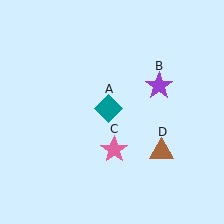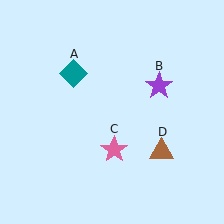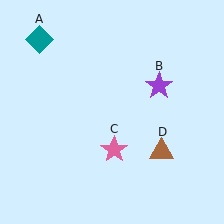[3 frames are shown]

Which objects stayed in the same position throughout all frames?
Purple star (object B) and pink star (object C) and brown triangle (object D) remained stationary.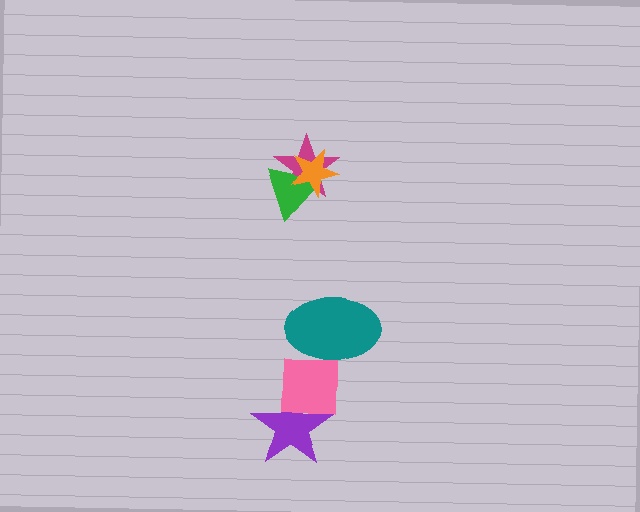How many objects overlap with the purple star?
1 object overlaps with the purple star.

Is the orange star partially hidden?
No, no other shape covers it.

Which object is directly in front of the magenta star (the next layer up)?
The green triangle is directly in front of the magenta star.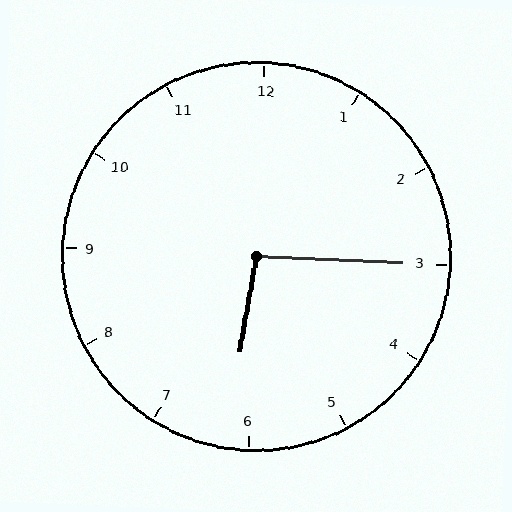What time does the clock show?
6:15.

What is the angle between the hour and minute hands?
Approximately 98 degrees.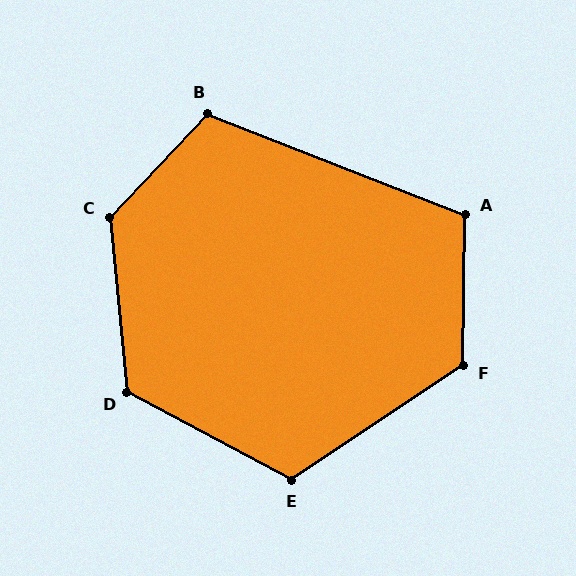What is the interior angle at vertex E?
Approximately 118 degrees (obtuse).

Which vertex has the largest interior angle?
C, at approximately 131 degrees.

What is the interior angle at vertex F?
Approximately 124 degrees (obtuse).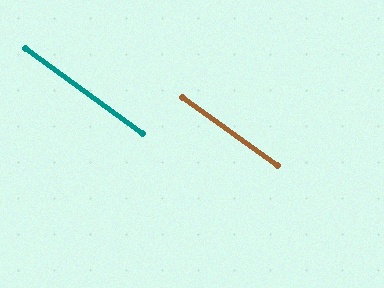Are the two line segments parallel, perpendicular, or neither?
Parallel — their directions differ by only 0.5°.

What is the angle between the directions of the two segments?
Approximately 0 degrees.